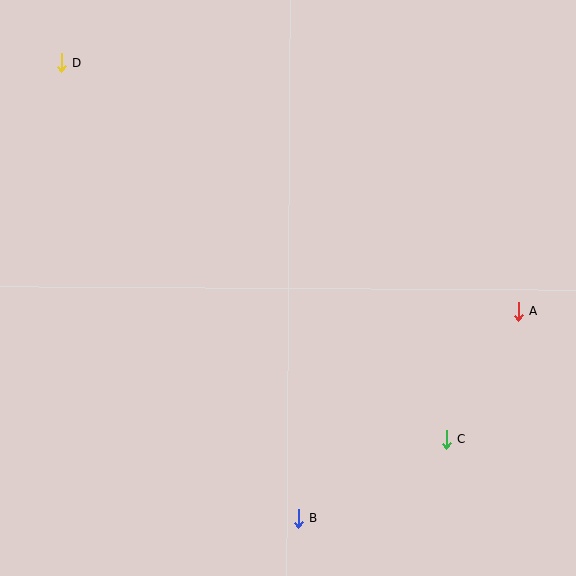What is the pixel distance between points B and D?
The distance between B and D is 514 pixels.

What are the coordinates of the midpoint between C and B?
The midpoint between C and B is at (372, 479).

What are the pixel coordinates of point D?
Point D is at (61, 62).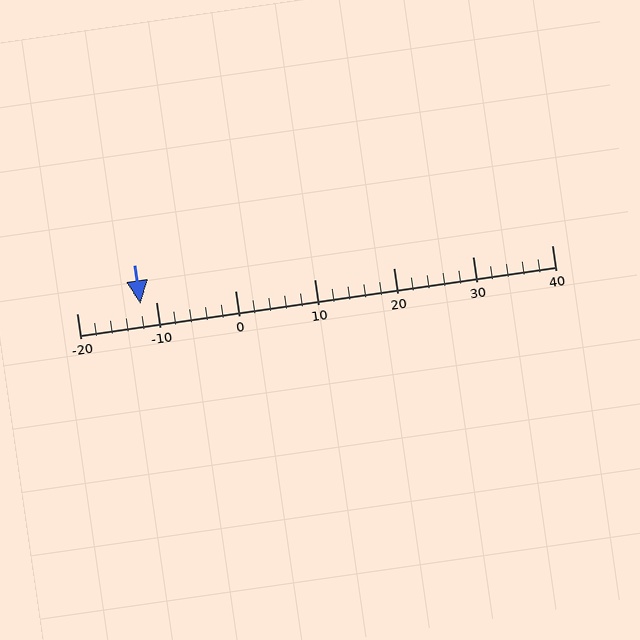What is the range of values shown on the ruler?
The ruler shows values from -20 to 40.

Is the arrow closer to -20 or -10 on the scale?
The arrow is closer to -10.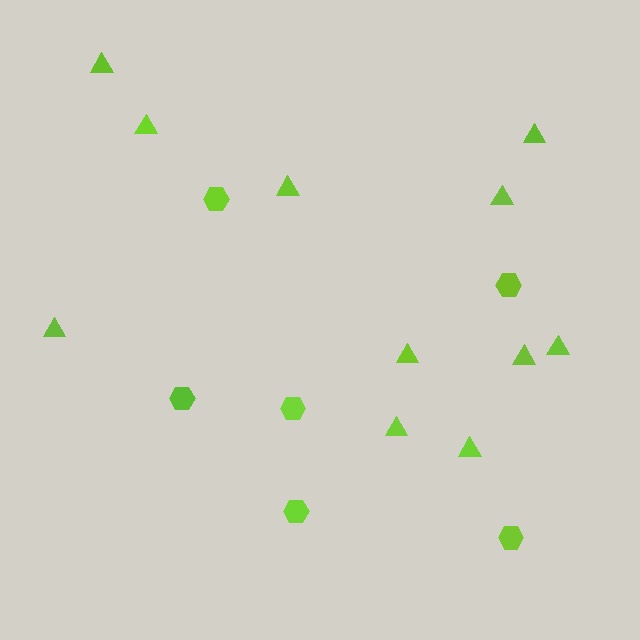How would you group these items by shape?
There are 2 groups: one group of triangles (11) and one group of hexagons (6).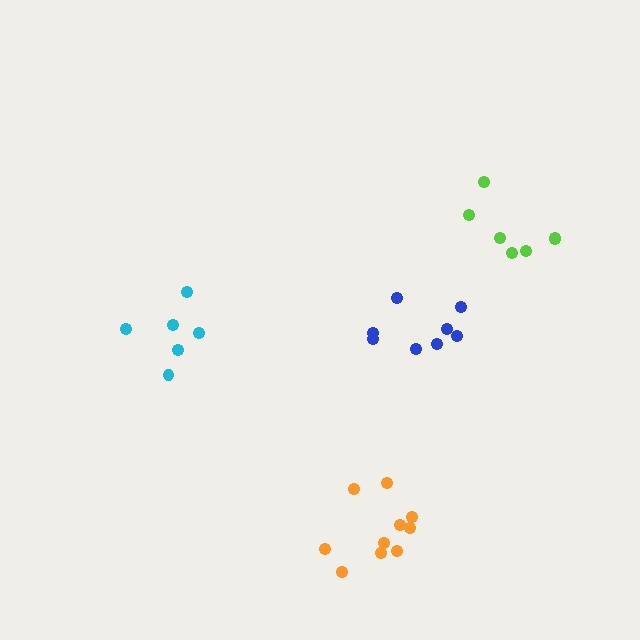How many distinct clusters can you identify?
There are 4 distinct clusters.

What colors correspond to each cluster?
The clusters are colored: lime, blue, cyan, orange.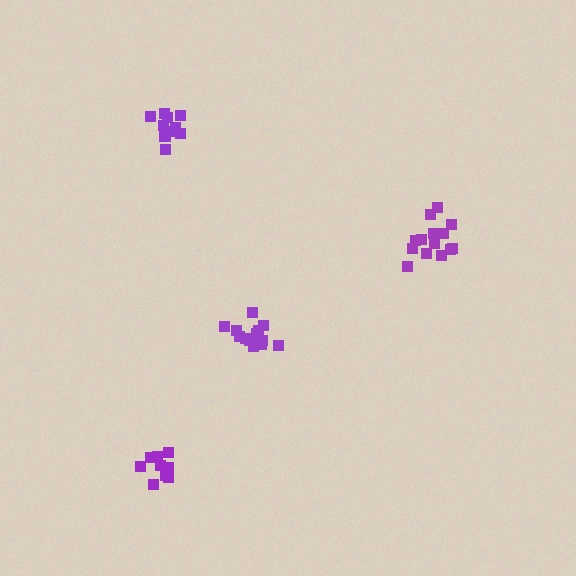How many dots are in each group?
Group 1: 14 dots, Group 2: 10 dots, Group 3: 14 dots, Group 4: 10 dots (48 total).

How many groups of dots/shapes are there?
There are 4 groups.